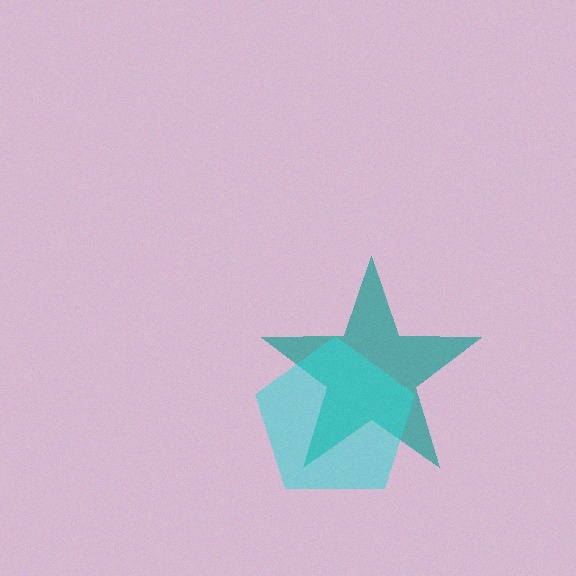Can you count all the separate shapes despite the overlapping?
Yes, there are 2 separate shapes.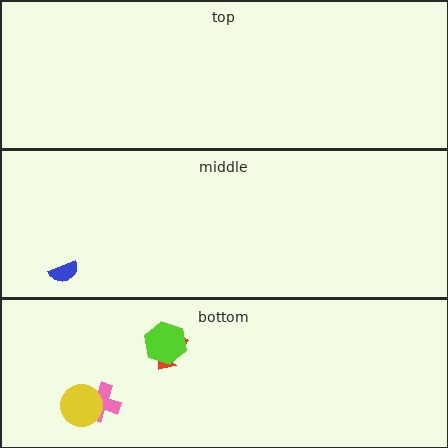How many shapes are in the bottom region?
4.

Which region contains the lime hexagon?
The bottom region.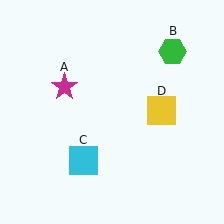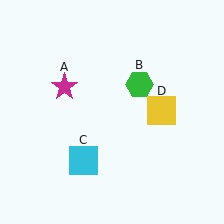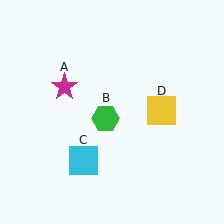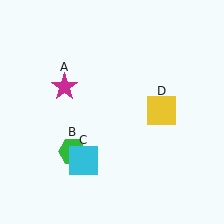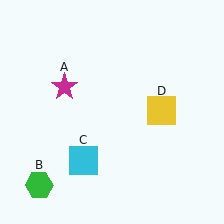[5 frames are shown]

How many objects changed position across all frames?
1 object changed position: green hexagon (object B).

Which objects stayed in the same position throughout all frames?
Magenta star (object A) and cyan square (object C) and yellow square (object D) remained stationary.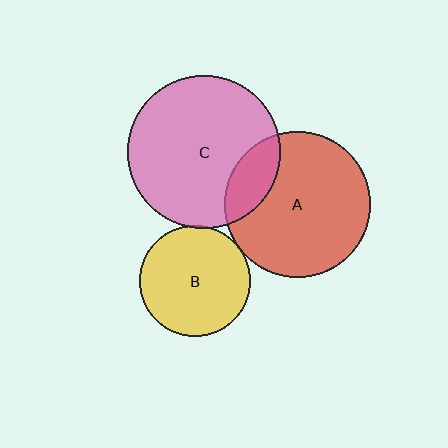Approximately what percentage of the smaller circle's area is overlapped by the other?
Approximately 5%.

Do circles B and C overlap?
Yes.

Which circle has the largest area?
Circle C (pink).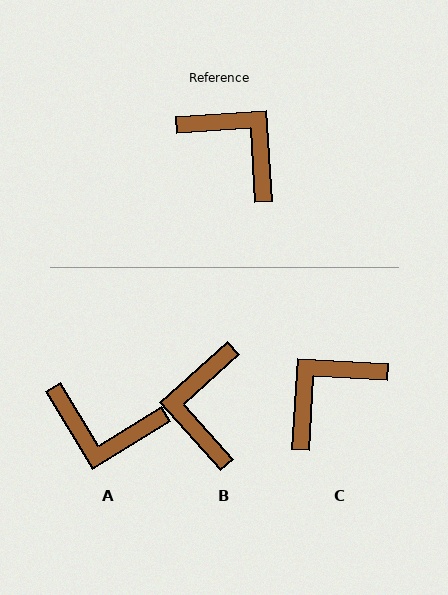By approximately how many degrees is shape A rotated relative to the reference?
Approximately 152 degrees clockwise.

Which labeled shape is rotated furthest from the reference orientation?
A, about 152 degrees away.